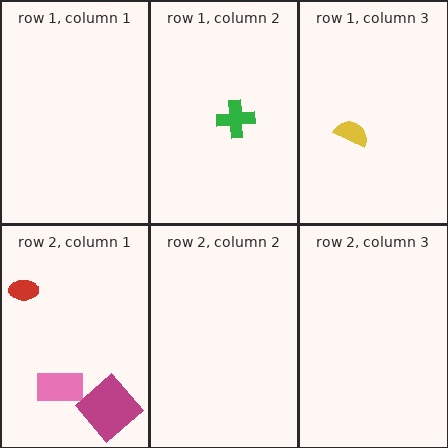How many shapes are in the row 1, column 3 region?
1.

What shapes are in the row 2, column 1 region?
The red ellipse, the pink rectangle, the magenta diamond.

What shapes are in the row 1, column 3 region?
The yellow semicircle.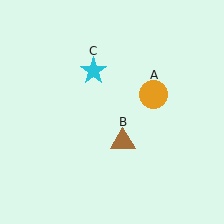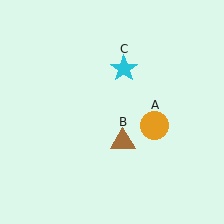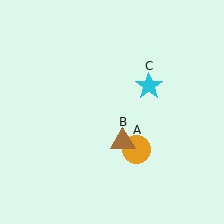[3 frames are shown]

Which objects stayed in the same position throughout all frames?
Brown triangle (object B) remained stationary.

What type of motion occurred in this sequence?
The orange circle (object A), cyan star (object C) rotated clockwise around the center of the scene.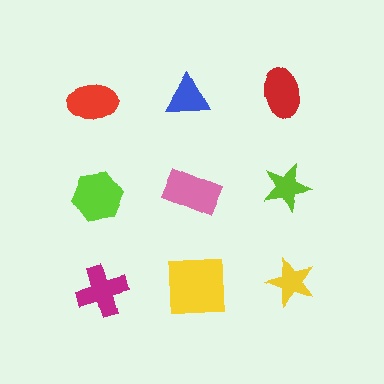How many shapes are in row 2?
3 shapes.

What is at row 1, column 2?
A blue triangle.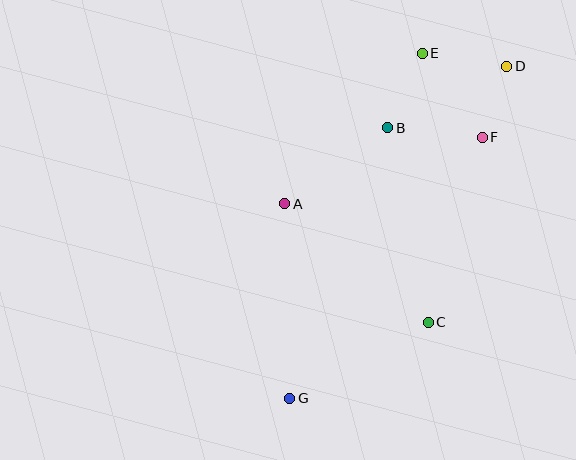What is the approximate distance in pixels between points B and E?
The distance between B and E is approximately 82 pixels.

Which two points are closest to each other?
Points D and F are closest to each other.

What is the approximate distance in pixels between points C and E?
The distance between C and E is approximately 269 pixels.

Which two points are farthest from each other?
Points D and G are farthest from each other.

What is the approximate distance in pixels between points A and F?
The distance between A and F is approximately 208 pixels.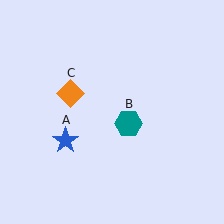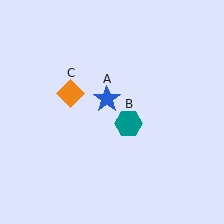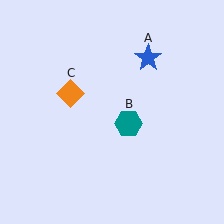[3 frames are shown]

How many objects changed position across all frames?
1 object changed position: blue star (object A).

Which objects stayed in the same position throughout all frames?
Teal hexagon (object B) and orange diamond (object C) remained stationary.